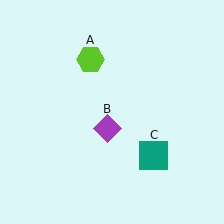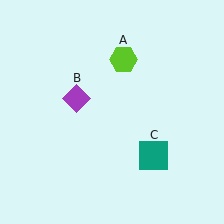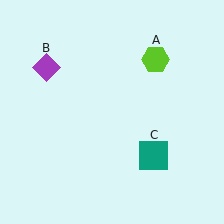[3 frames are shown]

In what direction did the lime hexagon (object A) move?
The lime hexagon (object A) moved right.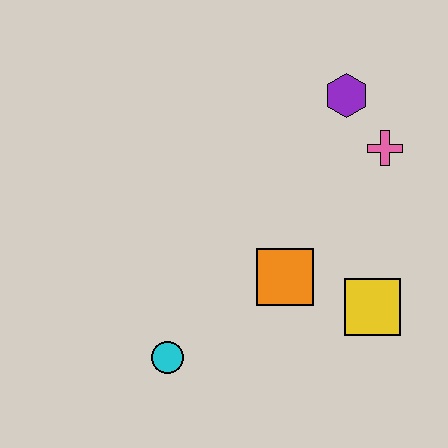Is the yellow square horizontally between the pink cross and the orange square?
Yes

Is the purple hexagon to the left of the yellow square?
Yes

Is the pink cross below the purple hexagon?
Yes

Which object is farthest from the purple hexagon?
The cyan circle is farthest from the purple hexagon.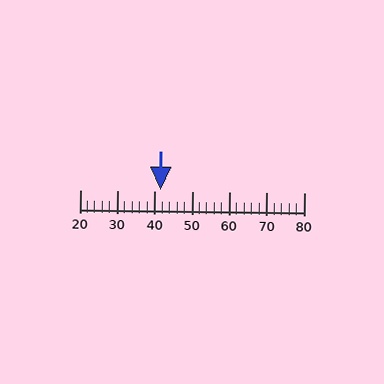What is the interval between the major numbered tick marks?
The major tick marks are spaced 10 units apart.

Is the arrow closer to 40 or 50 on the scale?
The arrow is closer to 40.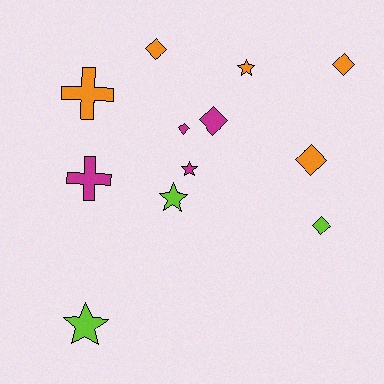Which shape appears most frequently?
Diamond, with 6 objects.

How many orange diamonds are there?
There are 3 orange diamonds.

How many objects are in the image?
There are 12 objects.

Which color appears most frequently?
Orange, with 5 objects.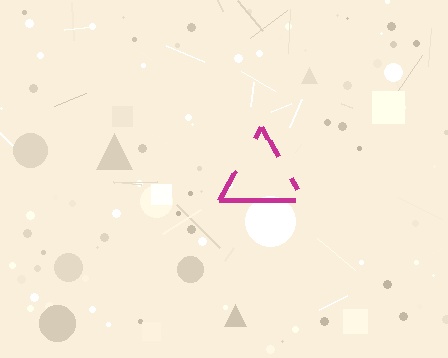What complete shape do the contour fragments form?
The contour fragments form a triangle.